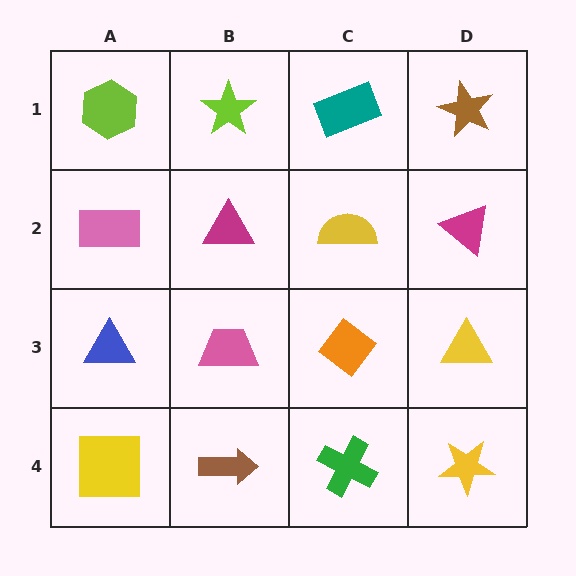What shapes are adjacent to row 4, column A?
A blue triangle (row 3, column A), a brown arrow (row 4, column B).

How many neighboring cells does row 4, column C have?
3.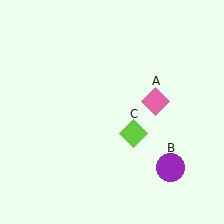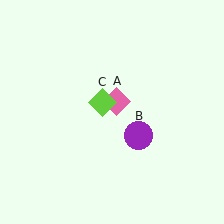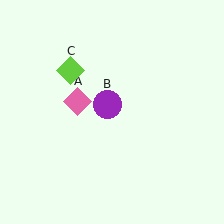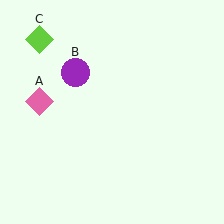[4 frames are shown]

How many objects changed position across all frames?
3 objects changed position: pink diamond (object A), purple circle (object B), lime diamond (object C).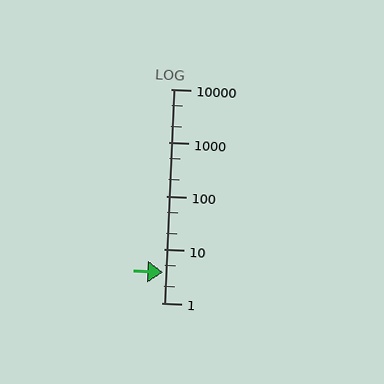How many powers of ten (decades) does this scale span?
The scale spans 4 decades, from 1 to 10000.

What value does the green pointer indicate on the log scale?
The pointer indicates approximately 3.7.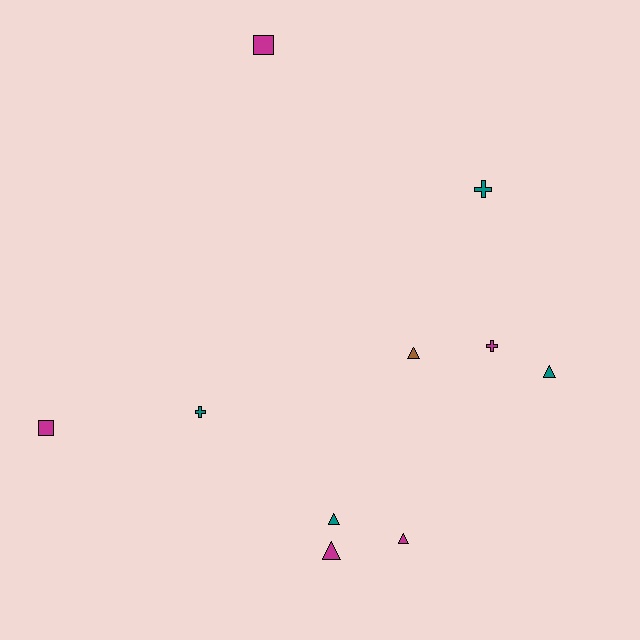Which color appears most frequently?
Magenta, with 5 objects.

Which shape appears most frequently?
Triangle, with 5 objects.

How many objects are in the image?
There are 10 objects.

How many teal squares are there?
There are no teal squares.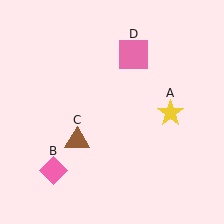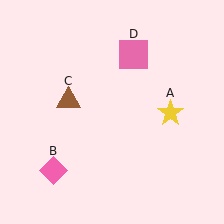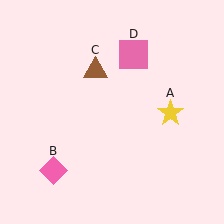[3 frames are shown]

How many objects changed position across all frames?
1 object changed position: brown triangle (object C).